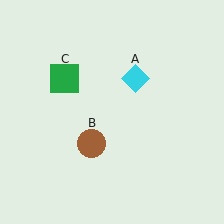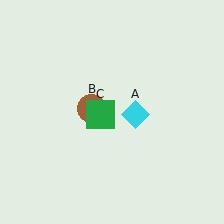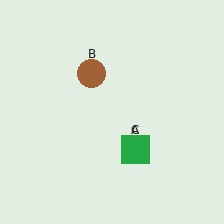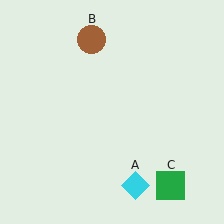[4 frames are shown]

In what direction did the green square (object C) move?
The green square (object C) moved down and to the right.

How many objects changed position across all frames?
3 objects changed position: cyan diamond (object A), brown circle (object B), green square (object C).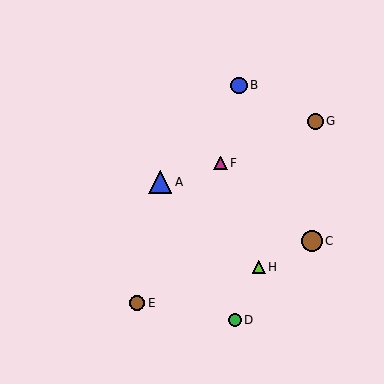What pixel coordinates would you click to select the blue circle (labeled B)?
Click at (239, 85) to select the blue circle B.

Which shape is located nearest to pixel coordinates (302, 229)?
The brown circle (labeled C) at (312, 241) is nearest to that location.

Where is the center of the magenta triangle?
The center of the magenta triangle is at (220, 163).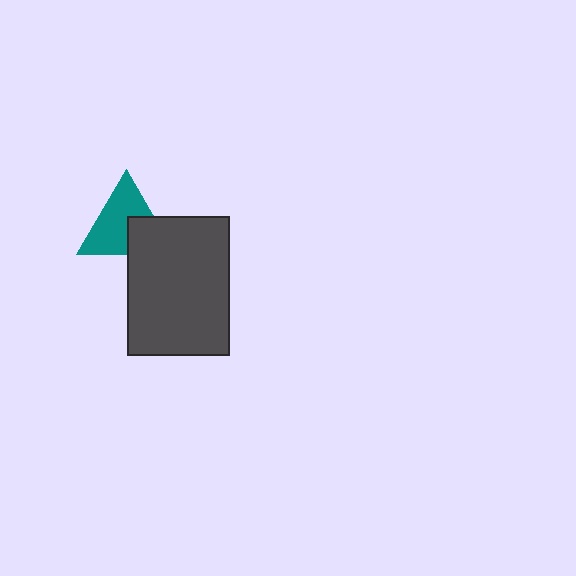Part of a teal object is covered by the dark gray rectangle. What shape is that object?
It is a triangle.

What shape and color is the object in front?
The object in front is a dark gray rectangle.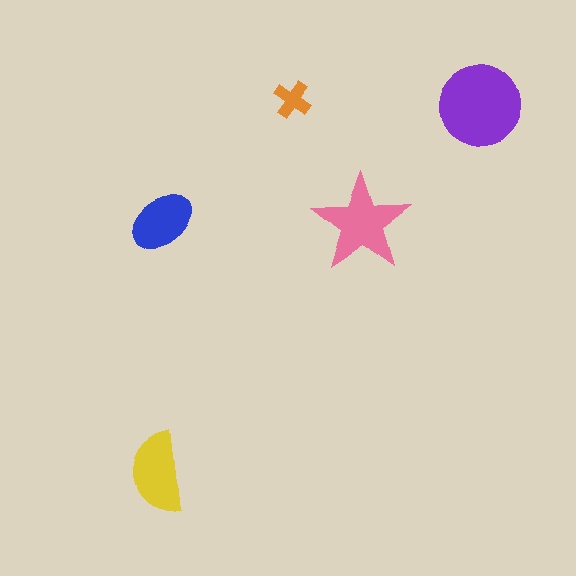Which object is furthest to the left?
The yellow semicircle is leftmost.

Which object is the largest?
The purple circle.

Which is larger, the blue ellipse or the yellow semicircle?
The yellow semicircle.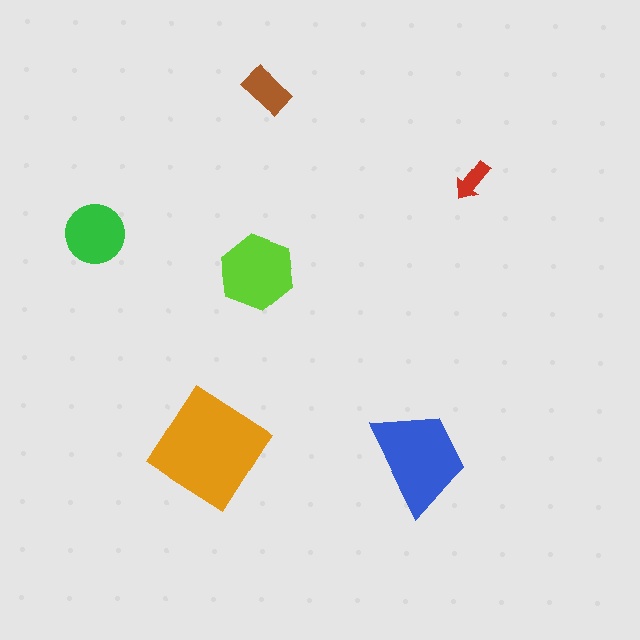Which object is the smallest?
The red arrow.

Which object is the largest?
The orange diamond.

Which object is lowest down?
The blue trapezoid is bottommost.